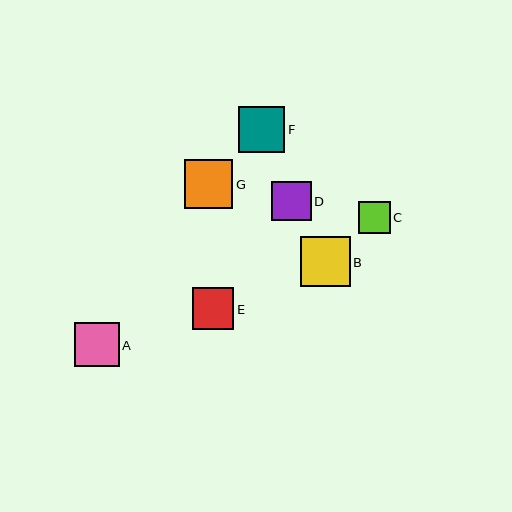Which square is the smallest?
Square C is the smallest with a size of approximately 32 pixels.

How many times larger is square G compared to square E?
Square G is approximately 1.2 times the size of square E.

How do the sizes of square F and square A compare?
Square F and square A are approximately the same size.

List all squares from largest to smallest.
From largest to smallest: B, G, F, A, E, D, C.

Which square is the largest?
Square B is the largest with a size of approximately 50 pixels.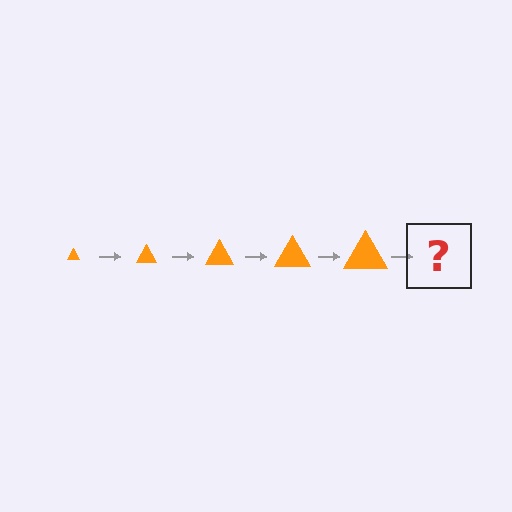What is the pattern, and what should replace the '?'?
The pattern is that the triangle gets progressively larger each step. The '?' should be an orange triangle, larger than the previous one.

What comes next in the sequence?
The next element should be an orange triangle, larger than the previous one.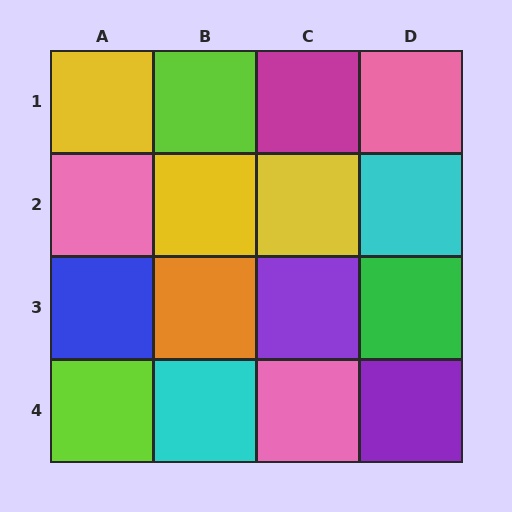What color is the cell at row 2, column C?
Yellow.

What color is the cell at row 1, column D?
Pink.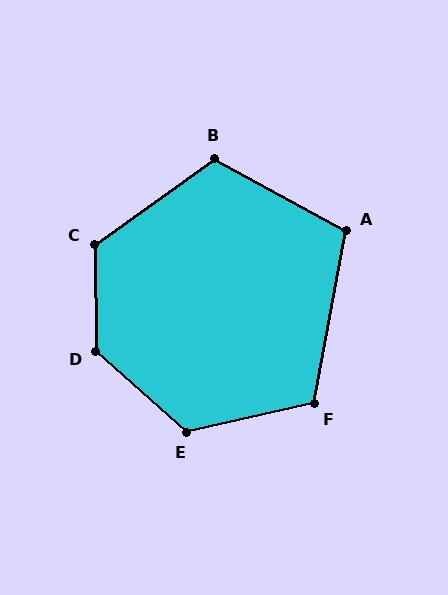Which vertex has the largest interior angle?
D, at approximately 132 degrees.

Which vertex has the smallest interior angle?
A, at approximately 108 degrees.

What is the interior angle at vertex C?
Approximately 126 degrees (obtuse).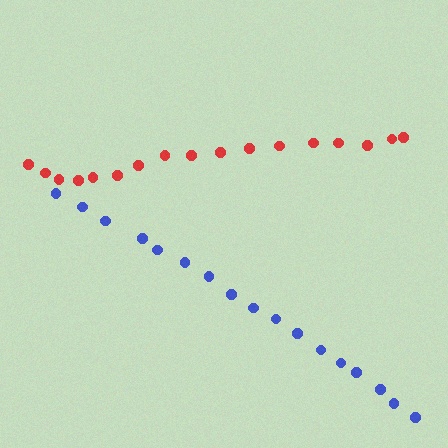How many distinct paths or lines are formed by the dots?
There are 2 distinct paths.